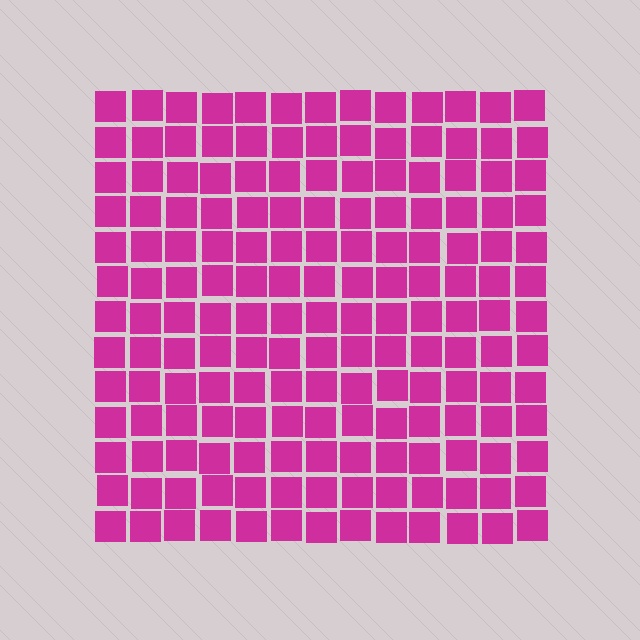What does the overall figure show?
The overall figure shows a square.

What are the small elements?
The small elements are squares.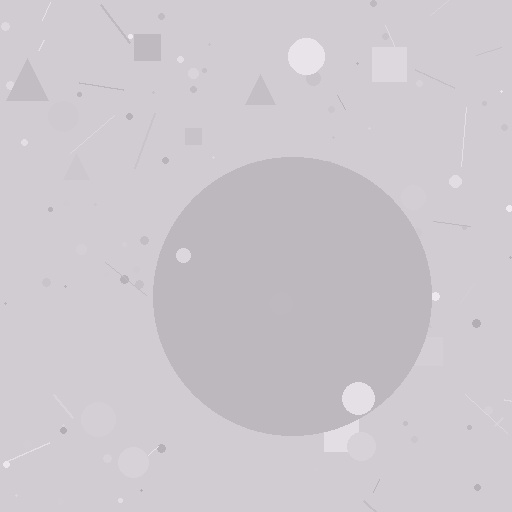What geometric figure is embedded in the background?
A circle is embedded in the background.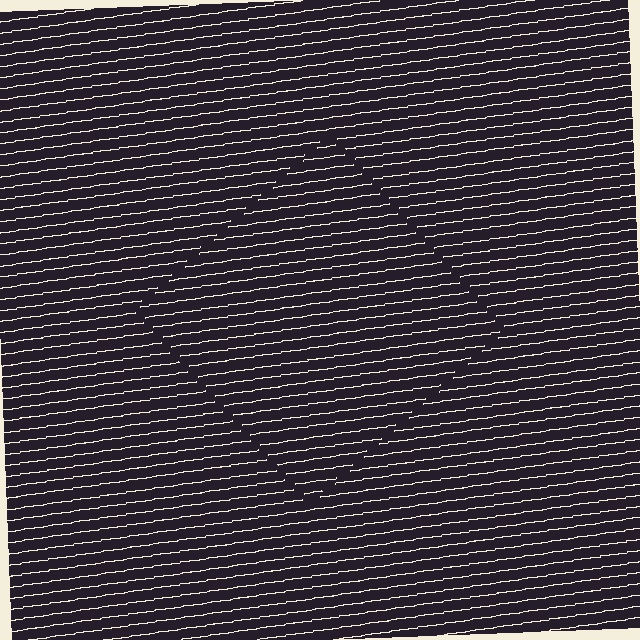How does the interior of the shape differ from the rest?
The interior of the shape contains the same grating, shifted by half a period — the contour is defined by the phase discontinuity where line-ends from the inner and outer gratings abut.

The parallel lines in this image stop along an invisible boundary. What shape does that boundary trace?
An illusory square. The interior of the shape contains the same grating, shifted by half a period — the contour is defined by the phase discontinuity where line-ends from the inner and outer gratings abut.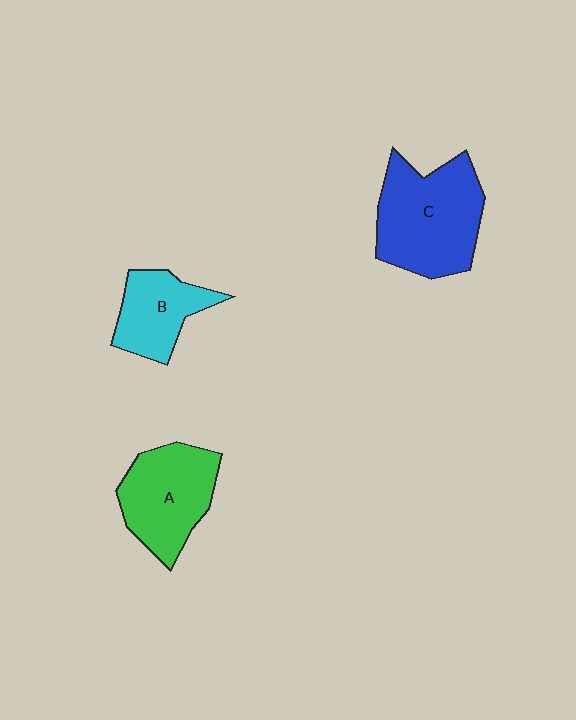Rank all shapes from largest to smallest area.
From largest to smallest: C (blue), A (green), B (cyan).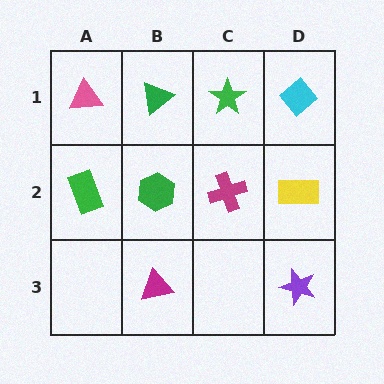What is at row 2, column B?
A green hexagon.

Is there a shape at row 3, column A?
No, that cell is empty.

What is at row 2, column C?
A magenta cross.